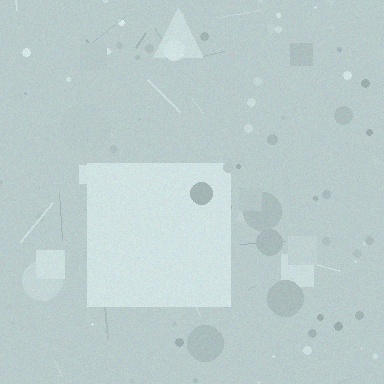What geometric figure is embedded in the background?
A square is embedded in the background.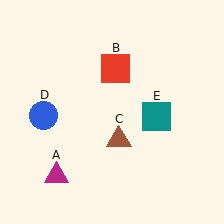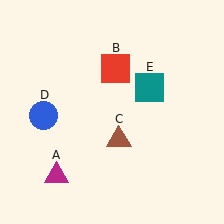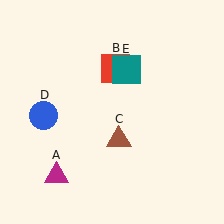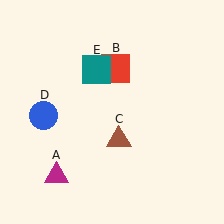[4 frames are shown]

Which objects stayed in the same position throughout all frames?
Magenta triangle (object A) and red square (object B) and brown triangle (object C) and blue circle (object D) remained stationary.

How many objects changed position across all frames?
1 object changed position: teal square (object E).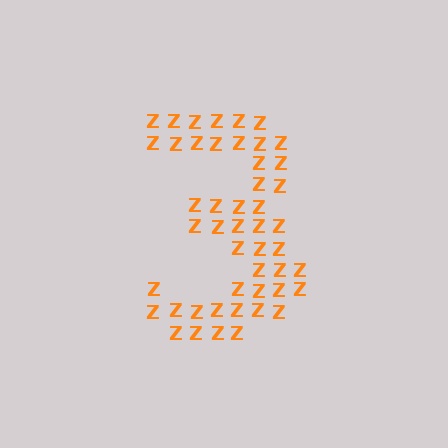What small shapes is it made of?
It is made of small letter Z's.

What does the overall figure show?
The overall figure shows the digit 3.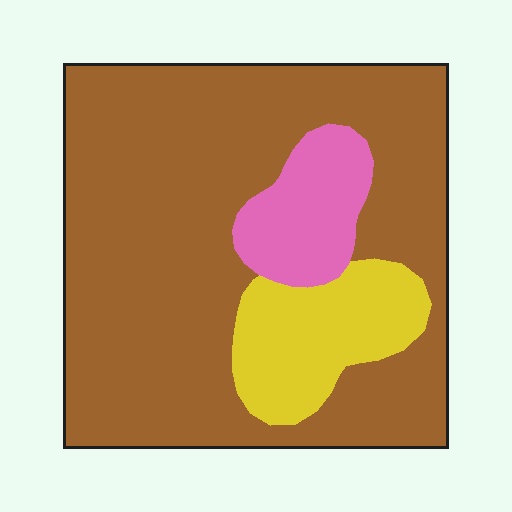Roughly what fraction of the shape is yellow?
Yellow takes up less than a quarter of the shape.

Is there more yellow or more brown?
Brown.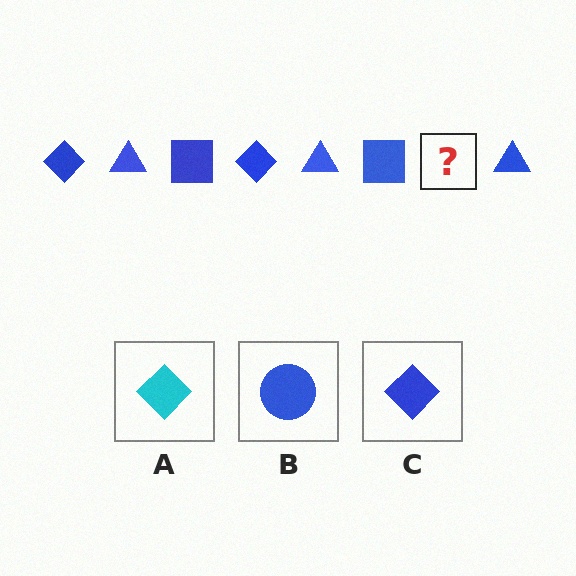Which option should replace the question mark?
Option C.